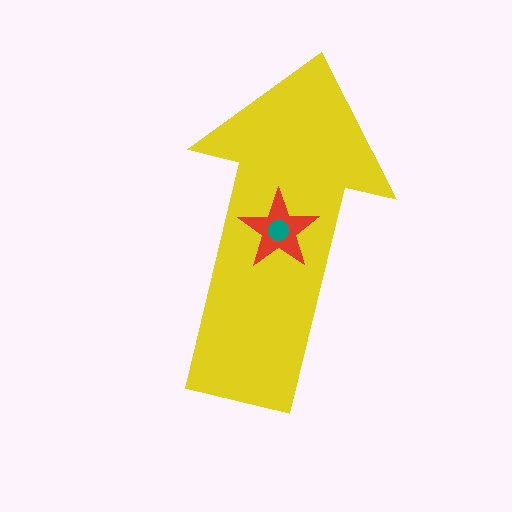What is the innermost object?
The teal circle.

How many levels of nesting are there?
3.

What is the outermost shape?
The yellow arrow.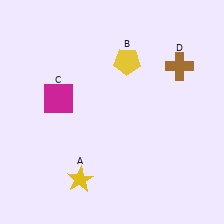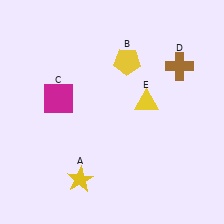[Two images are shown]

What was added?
A yellow triangle (E) was added in Image 2.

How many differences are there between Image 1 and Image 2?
There is 1 difference between the two images.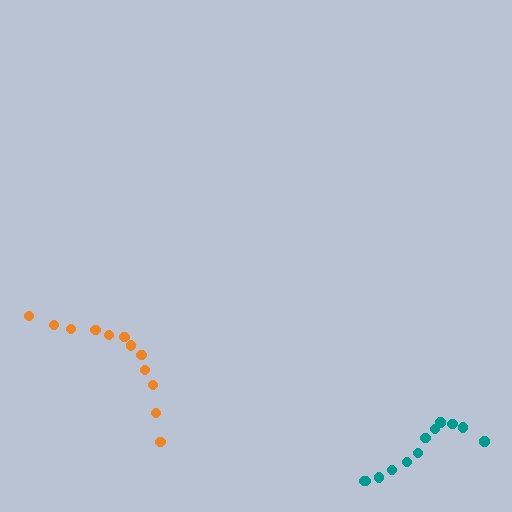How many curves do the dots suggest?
There are 2 distinct paths.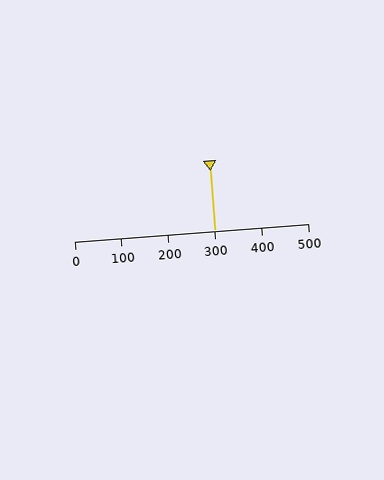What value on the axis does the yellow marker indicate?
The marker indicates approximately 300.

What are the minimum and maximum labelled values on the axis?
The axis runs from 0 to 500.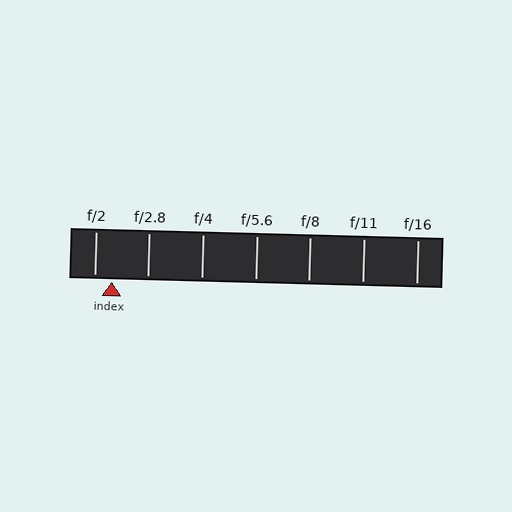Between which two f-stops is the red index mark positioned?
The index mark is between f/2 and f/2.8.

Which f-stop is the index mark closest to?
The index mark is closest to f/2.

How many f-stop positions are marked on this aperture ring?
There are 7 f-stop positions marked.